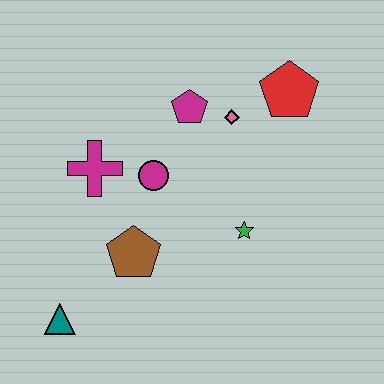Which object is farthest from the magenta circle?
The teal triangle is farthest from the magenta circle.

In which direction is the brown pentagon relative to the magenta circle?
The brown pentagon is below the magenta circle.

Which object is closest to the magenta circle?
The magenta cross is closest to the magenta circle.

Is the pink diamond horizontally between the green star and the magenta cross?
Yes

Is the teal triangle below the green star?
Yes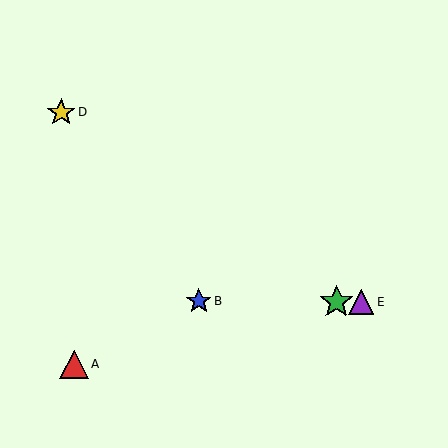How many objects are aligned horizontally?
3 objects (B, C, E) are aligned horizontally.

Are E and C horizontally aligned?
Yes, both are at y≈302.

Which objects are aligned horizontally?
Objects B, C, E are aligned horizontally.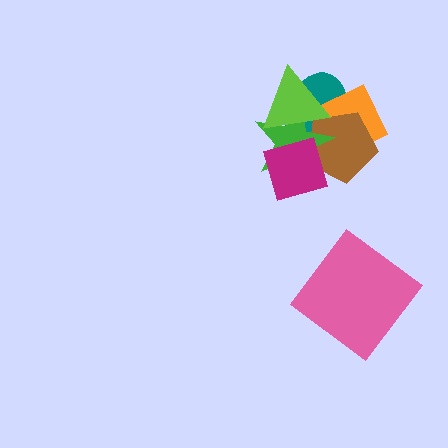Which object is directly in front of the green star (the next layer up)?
The magenta diamond is directly in front of the green star.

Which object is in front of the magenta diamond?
The lime triangle is in front of the magenta diamond.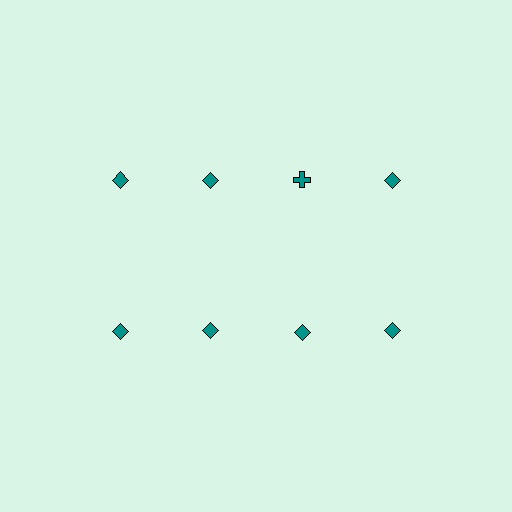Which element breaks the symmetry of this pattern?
The teal cross in the top row, center column breaks the symmetry. All other shapes are teal diamonds.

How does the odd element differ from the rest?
It has a different shape: cross instead of diamond.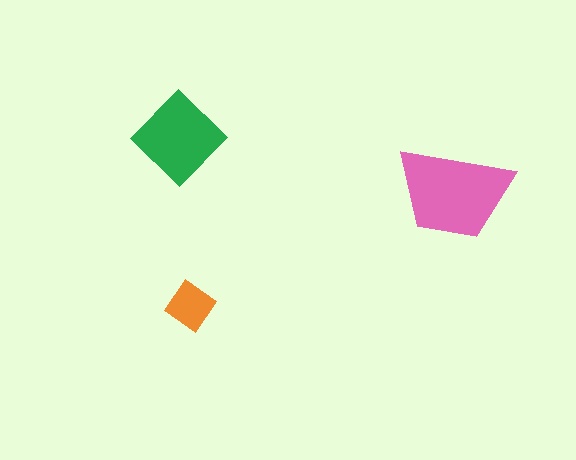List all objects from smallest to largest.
The orange diamond, the green diamond, the pink trapezoid.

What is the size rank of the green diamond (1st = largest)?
2nd.